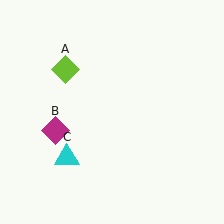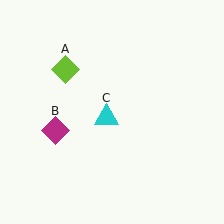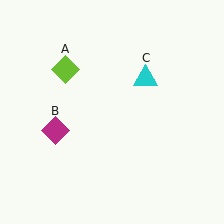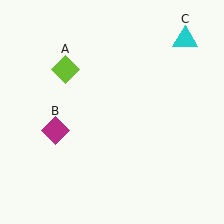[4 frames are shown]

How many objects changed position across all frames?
1 object changed position: cyan triangle (object C).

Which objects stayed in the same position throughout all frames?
Lime diamond (object A) and magenta diamond (object B) remained stationary.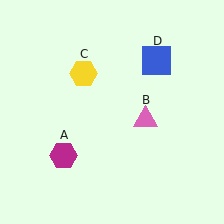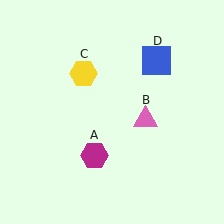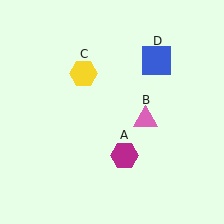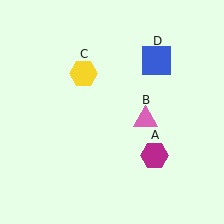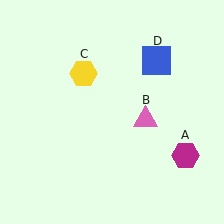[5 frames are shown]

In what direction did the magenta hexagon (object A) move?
The magenta hexagon (object A) moved right.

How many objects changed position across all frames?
1 object changed position: magenta hexagon (object A).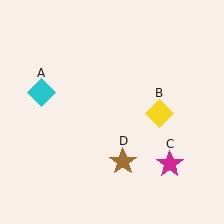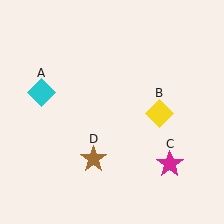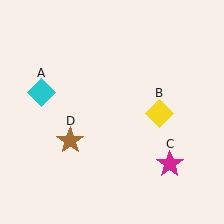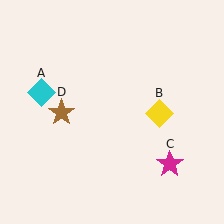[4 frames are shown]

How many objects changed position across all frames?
1 object changed position: brown star (object D).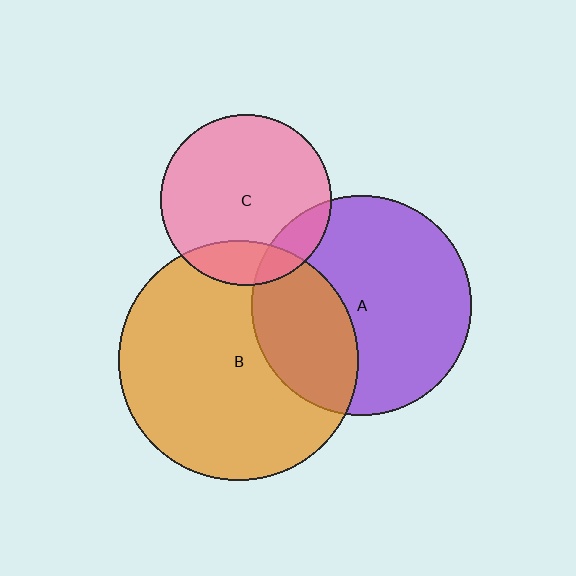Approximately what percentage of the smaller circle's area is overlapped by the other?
Approximately 15%.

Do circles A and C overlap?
Yes.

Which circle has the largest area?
Circle B (orange).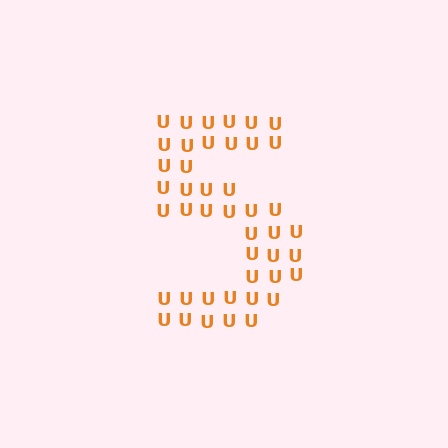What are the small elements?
The small elements are letter U's.